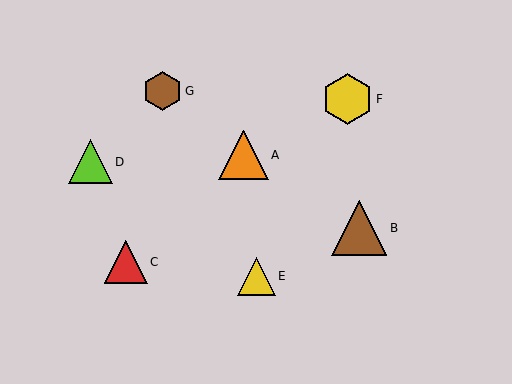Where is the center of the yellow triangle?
The center of the yellow triangle is at (256, 276).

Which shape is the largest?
The brown triangle (labeled B) is the largest.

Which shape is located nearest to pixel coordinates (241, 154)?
The orange triangle (labeled A) at (244, 155) is nearest to that location.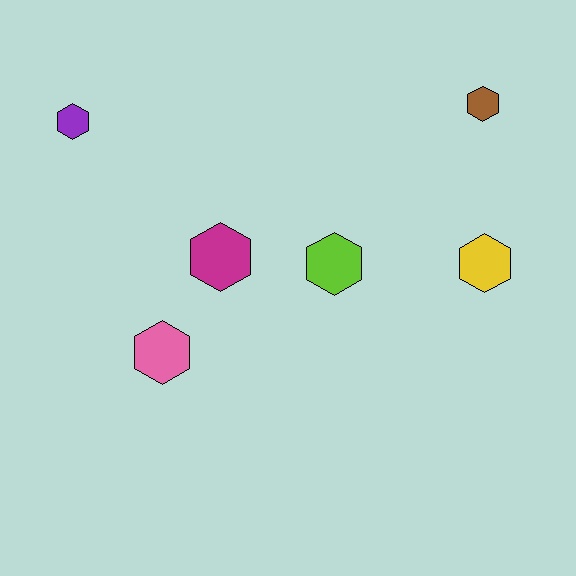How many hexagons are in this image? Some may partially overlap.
There are 6 hexagons.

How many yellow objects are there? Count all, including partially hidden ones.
There is 1 yellow object.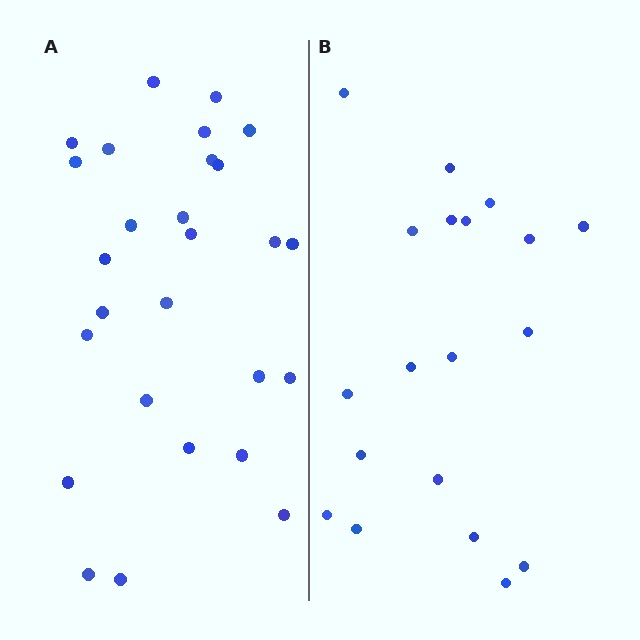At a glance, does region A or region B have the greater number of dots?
Region A (the left region) has more dots.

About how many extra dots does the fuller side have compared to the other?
Region A has roughly 8 or so more dots than region B.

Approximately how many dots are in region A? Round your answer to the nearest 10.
About 30 dots. (The exact count is 27, which rounds to 30.)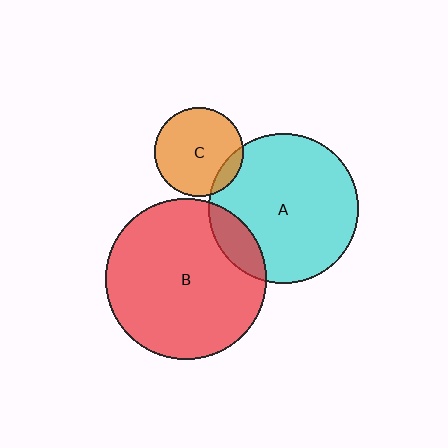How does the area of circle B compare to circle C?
Approximately 3.2 times.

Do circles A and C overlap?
Yes.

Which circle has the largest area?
Circle B (red).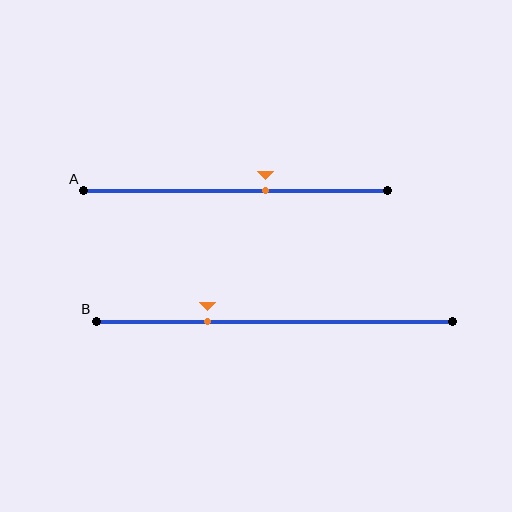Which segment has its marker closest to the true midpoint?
Segment A has its marker closest to the true midpoint.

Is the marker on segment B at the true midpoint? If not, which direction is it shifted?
No, the marker on segment B is shifted to the left by about 19% of the segment length.